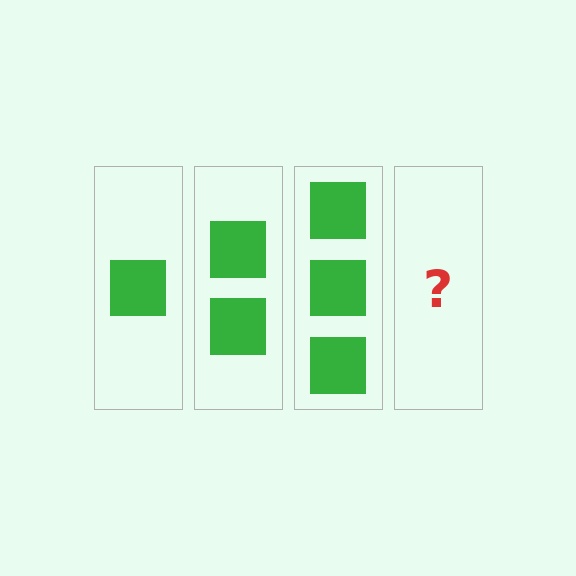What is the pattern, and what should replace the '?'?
The pattern is that each step adds one more square. The '?' should be 4 squares.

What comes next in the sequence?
The next element should be 4 squares.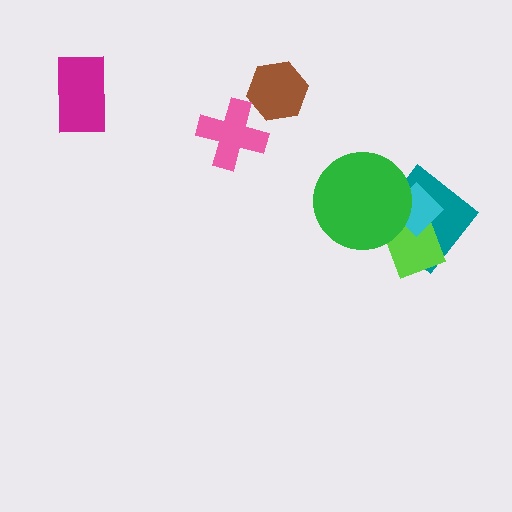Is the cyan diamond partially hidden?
Yes, it is partially covered by another shape.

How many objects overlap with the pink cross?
0 objects overlap with the pink cross.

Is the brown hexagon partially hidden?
No, no other shape covers it.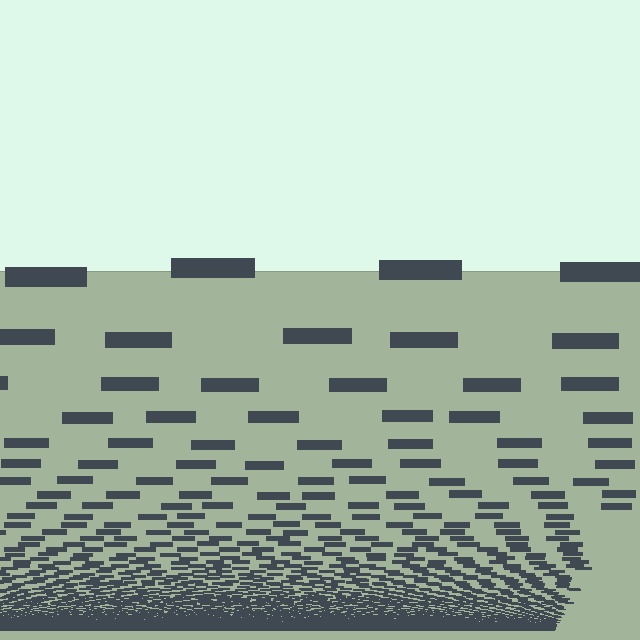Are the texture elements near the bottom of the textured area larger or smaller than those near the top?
Smaller. The gradient is inverted — elements near the bottom are smaller and denser.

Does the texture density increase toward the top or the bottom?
Density increases toward the bottom.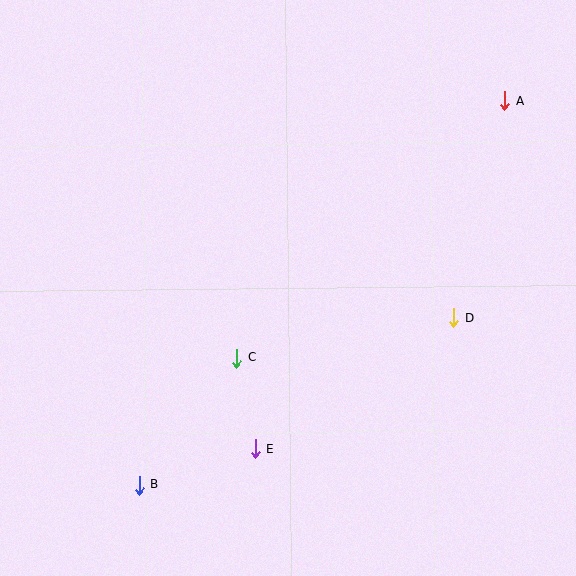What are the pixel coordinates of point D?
Point D is at (454, 318).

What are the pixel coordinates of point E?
Point E is at (255, 449).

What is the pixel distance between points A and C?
The distance between A and C is 372 pixels.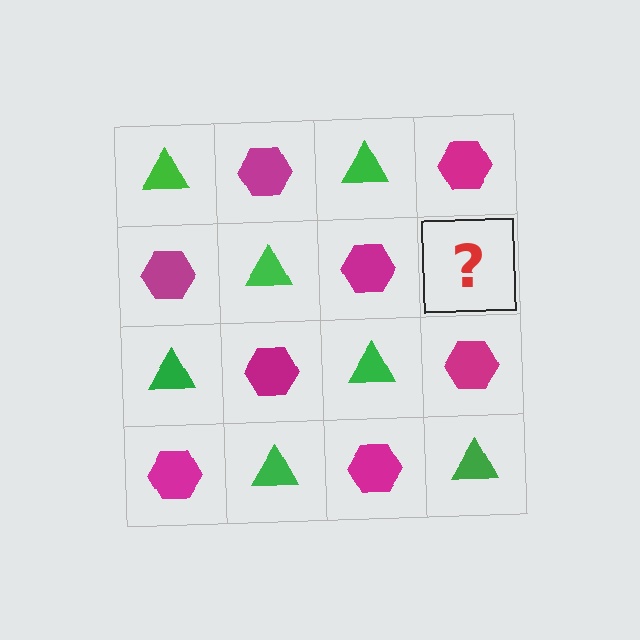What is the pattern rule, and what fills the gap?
The rule is that it alternates green triangle and magenta hexagon in a checkerboard pattern. The gap should be filled with a green triangle.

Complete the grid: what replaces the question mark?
The question mark should be replaced with a green triangle.